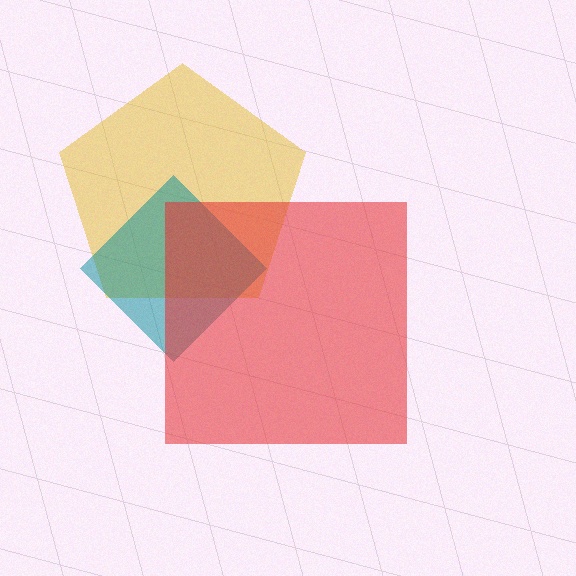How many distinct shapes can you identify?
There are 3 distinct shapes: a yellow pentagon, a teal diamond, a red square.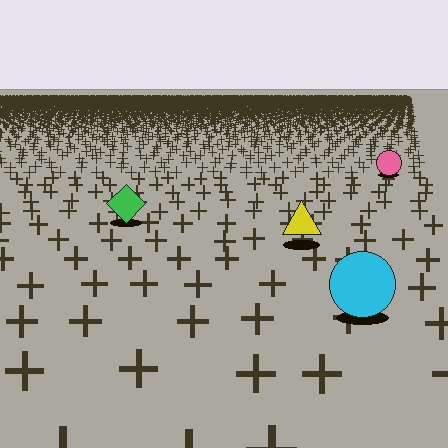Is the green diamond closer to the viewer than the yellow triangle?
No. The yellow triangle is closer — you can tell from the texture gradient: the ground texture is coarser near it.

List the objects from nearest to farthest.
From nearest to farthest: the cyan circle, the yellow triangle, the green diamond, the pink circle.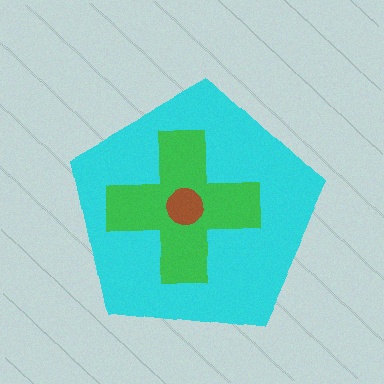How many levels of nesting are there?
3.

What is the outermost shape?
The cyan pentagon.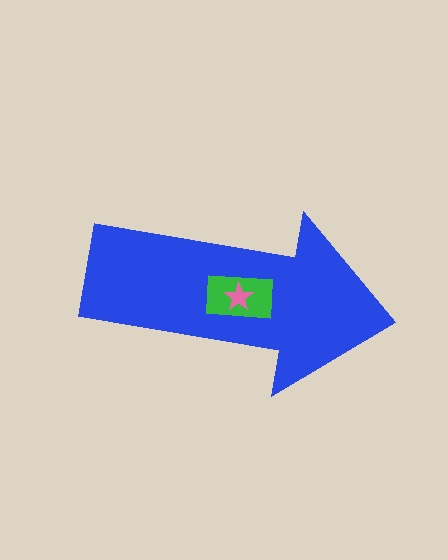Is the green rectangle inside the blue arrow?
Yes.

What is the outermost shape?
The blue arrow.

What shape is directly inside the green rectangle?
The pink star.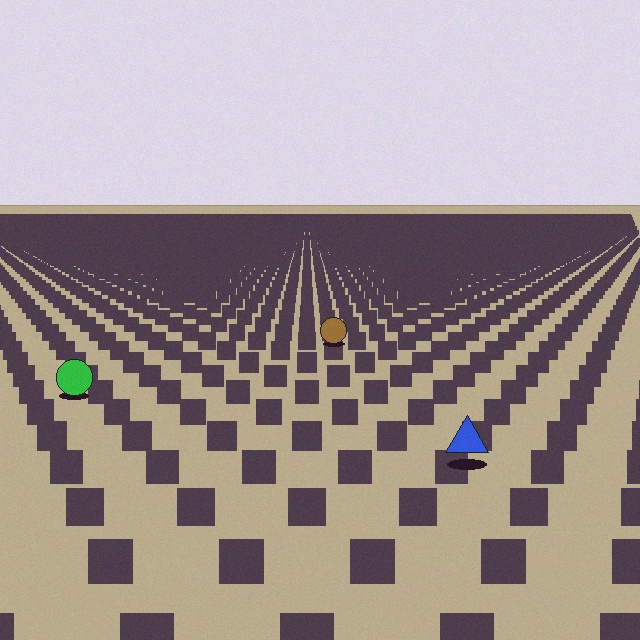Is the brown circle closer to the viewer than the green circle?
No. The green circle is closer — you can tell from the texture gradient: the ground texture is coarser near it.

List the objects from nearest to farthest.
From nearest to farthest: the blue triangle, the green circle, the brown circle.